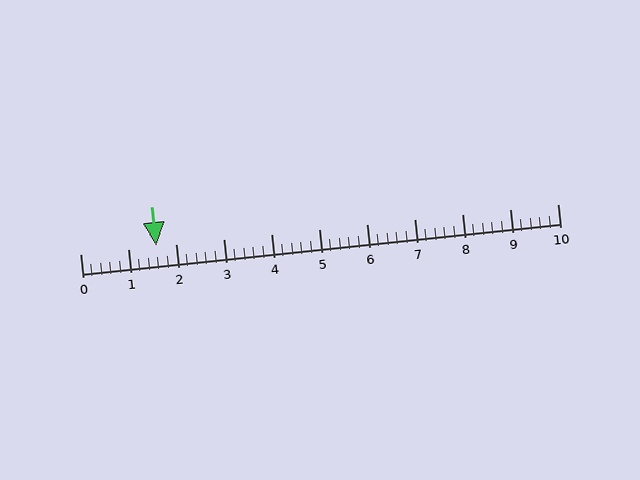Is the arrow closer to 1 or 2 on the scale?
The arrow is closer to 2.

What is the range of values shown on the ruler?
The ruler shows values from 0 to 10.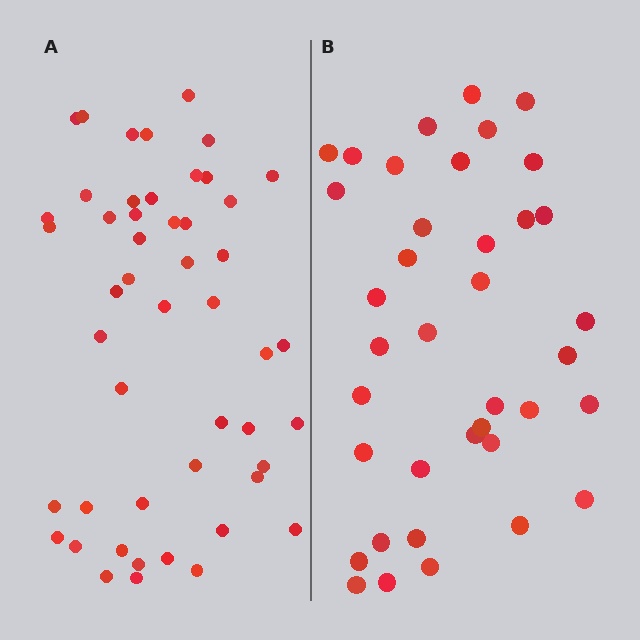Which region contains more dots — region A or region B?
Region A (the left region) has more dots.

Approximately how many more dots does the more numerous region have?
Region A has roughly 12 or so more dots than region B.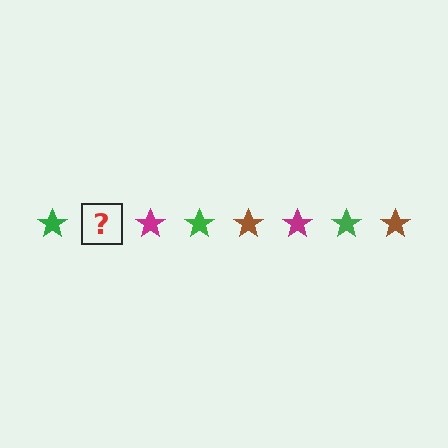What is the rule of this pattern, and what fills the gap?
The rule is that the pattern cycles through green, brown, magenta stars. The gap should be filled with a brown star.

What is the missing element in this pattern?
The missing element is a brown star.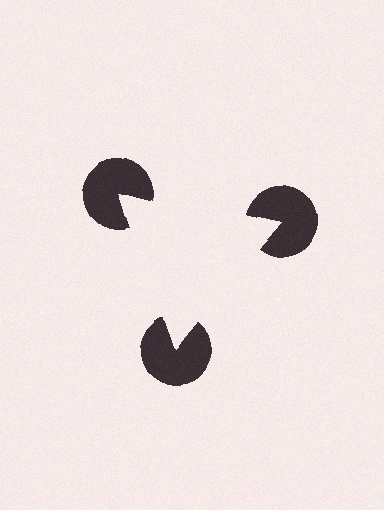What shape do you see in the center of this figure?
An illusory triangle — its edges are inferred from the aligned wedge cuts in the pac-man discs, not physically drawn.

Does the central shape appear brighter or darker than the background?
It typically appears slightly brighter than the background, even though no actual brightness change is drawn.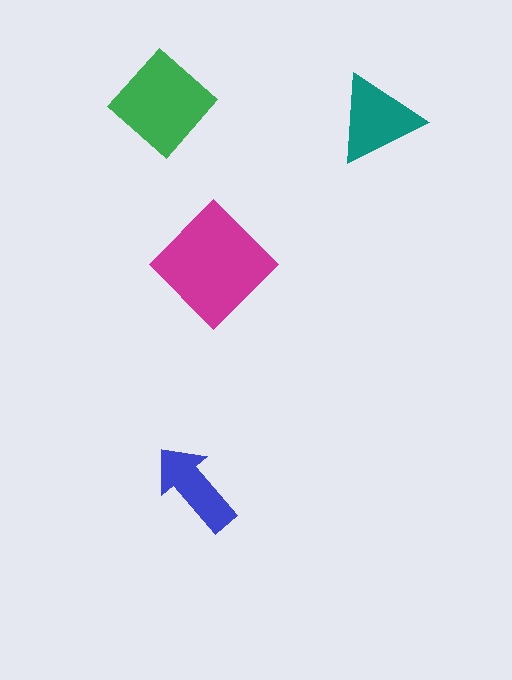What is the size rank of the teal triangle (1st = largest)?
3rd.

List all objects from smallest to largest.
The blue arrow, the teal triangle, the green diamond, the magenta diamond.